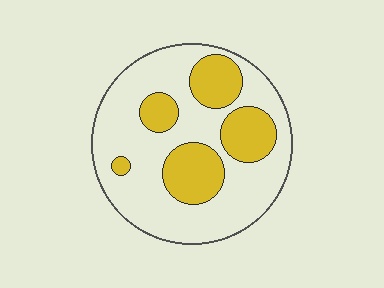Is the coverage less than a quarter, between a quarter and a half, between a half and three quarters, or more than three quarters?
Between a quarter and a half.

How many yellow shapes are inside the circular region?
5.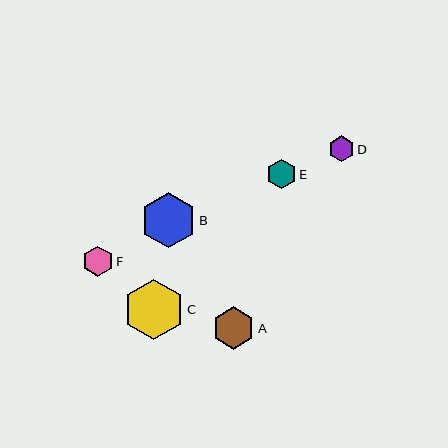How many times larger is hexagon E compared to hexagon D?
Hexagon E is approximately 1.1 times the size of hexagon D.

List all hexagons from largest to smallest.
From largest to smallest: C, B, A, F, E, D.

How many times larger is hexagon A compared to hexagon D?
Hexagon A is approximately 1.6 times the size of hexagon D.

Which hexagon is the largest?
Hexagon C is the largest with a size of approximately 61 pixels.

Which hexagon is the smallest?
Hexagon D is the smallest with a size of approximately 26 pixels.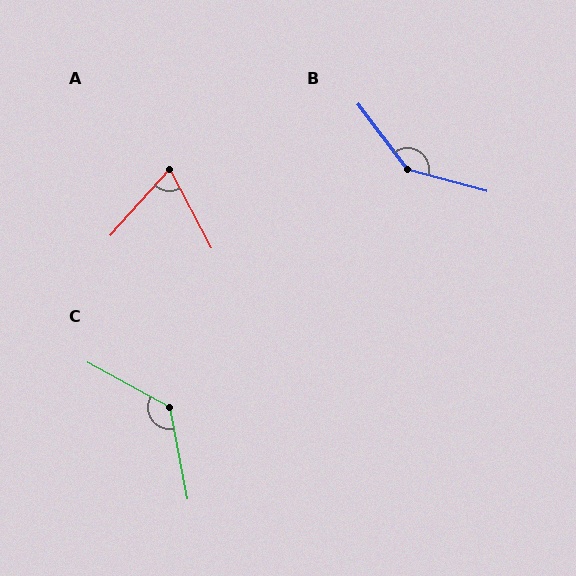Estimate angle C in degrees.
Approximately 129 degrees.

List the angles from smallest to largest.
A (70°), C (129°), B (142°).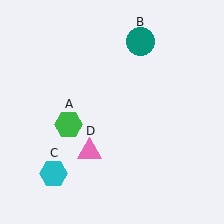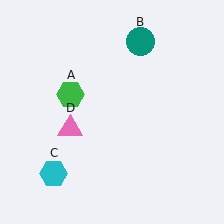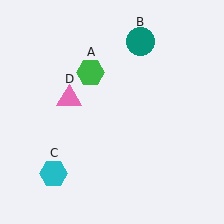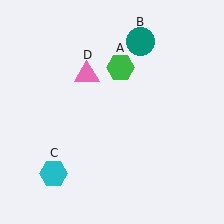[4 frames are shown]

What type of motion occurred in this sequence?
The green hexagon (object A), pink triangle (object D) rotated clockwise around the center of the scene.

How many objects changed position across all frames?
2 objects changed position: green hexagon (object A), pink triangle (object D).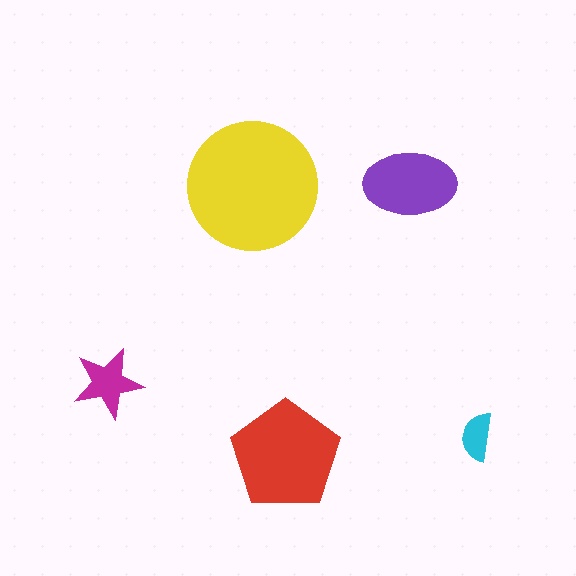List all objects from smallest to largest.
The cyan semicircle, the magenta star, the purple ellipse, the red pentagon, the yellow circle.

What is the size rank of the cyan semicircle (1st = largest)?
5th.